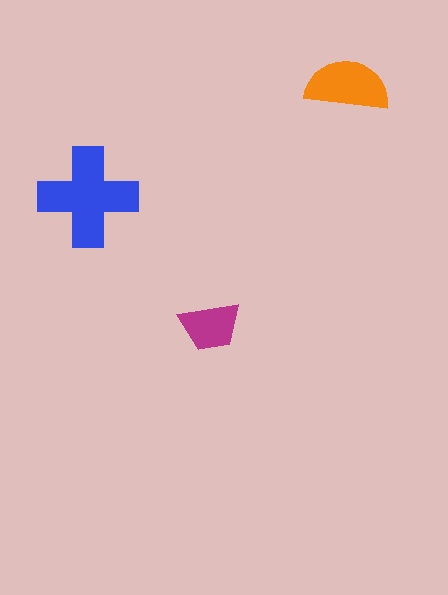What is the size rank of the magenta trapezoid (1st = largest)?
3rd.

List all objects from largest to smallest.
The blue cross, the orange semicircle, the magenta trapezoid.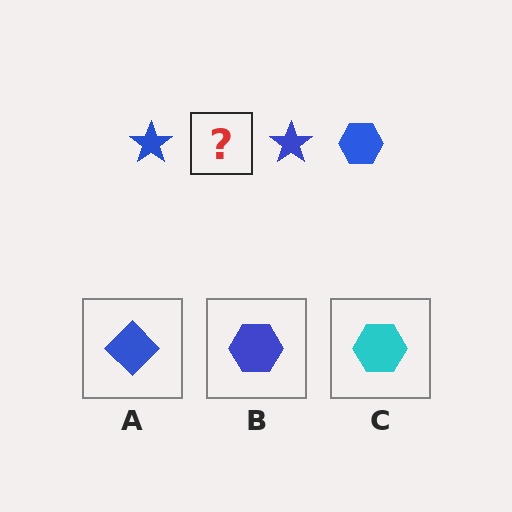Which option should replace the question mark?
Option B.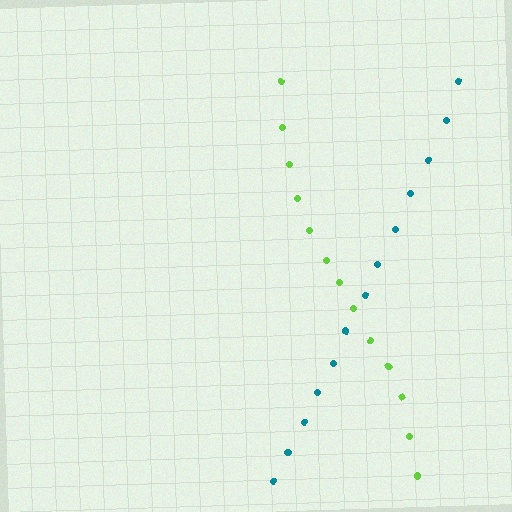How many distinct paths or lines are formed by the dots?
There are 2 distinct paths.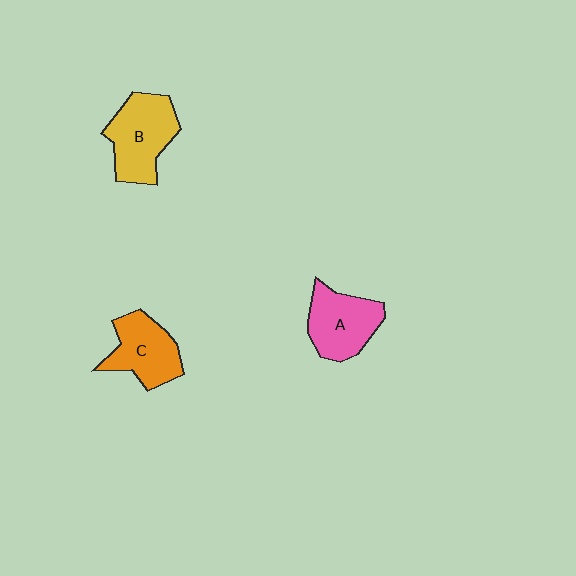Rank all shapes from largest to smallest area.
From largest to smallest: B (yellow), A (pink), C (orange).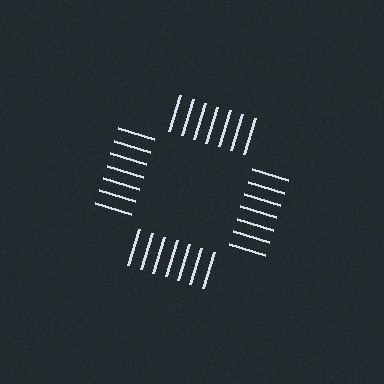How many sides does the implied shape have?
4 sides — the line-ends trace a square.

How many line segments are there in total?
28 — 7 along each of the 4 edges.